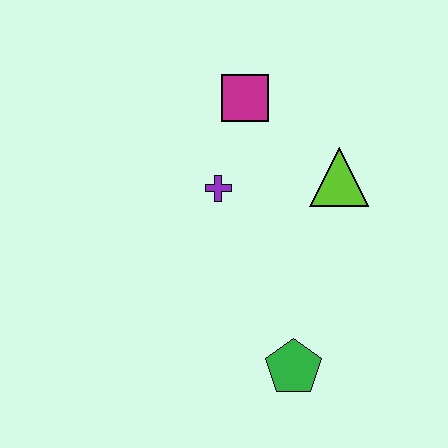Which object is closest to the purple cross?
The magenta square is closest to the purple cross.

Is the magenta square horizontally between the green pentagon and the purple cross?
Yes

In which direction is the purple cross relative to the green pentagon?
The purple cross is above the green pentagon.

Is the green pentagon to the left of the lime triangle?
Yes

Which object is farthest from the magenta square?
The green pentagon is farthest from the magenta square.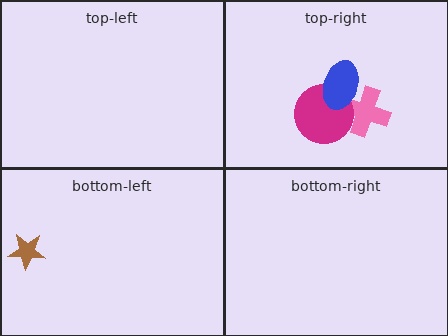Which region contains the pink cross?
The top-right region.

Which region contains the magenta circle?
The top-right region.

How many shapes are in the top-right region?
3.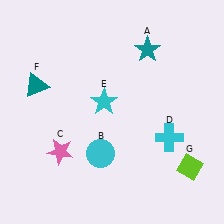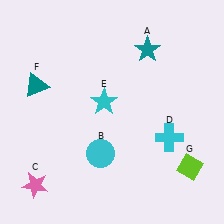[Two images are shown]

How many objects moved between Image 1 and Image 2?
1 object moved between the two images.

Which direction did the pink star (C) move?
The pink star (C) moved down.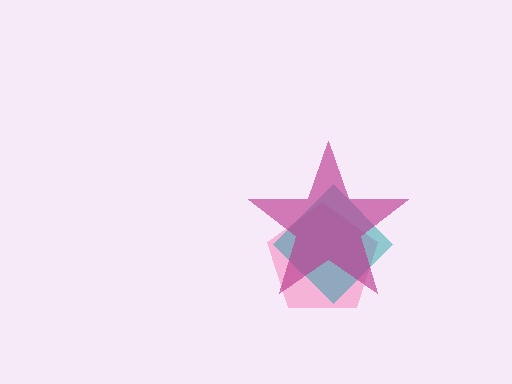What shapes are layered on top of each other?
The layered shapes are: a pink pentagon, a teal diamond, a magenta star.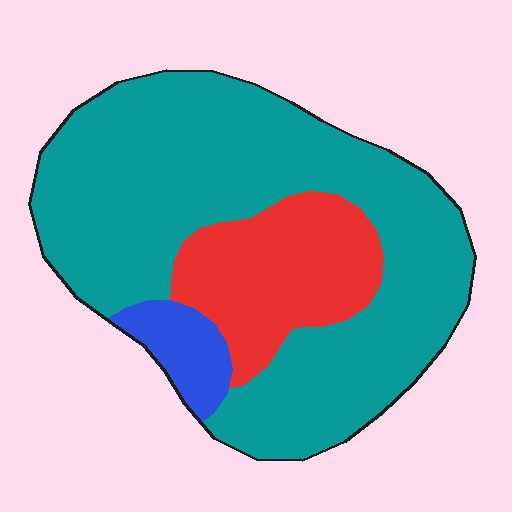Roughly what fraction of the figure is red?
Red covers roughly 20% of the figure.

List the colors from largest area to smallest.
From largest to smallest: teal, red, blue.